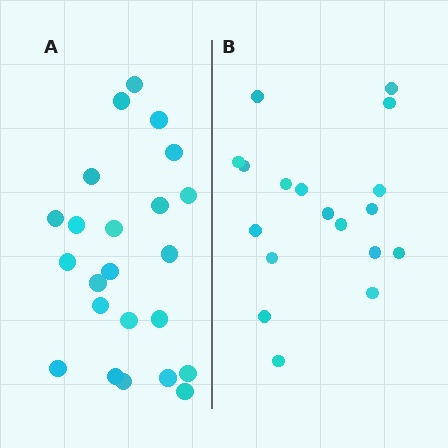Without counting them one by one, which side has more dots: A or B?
Region A (the left region) has more dots.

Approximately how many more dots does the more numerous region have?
Region A has about 5 more dots than region B.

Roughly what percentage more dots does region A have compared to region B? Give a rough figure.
About 30% more.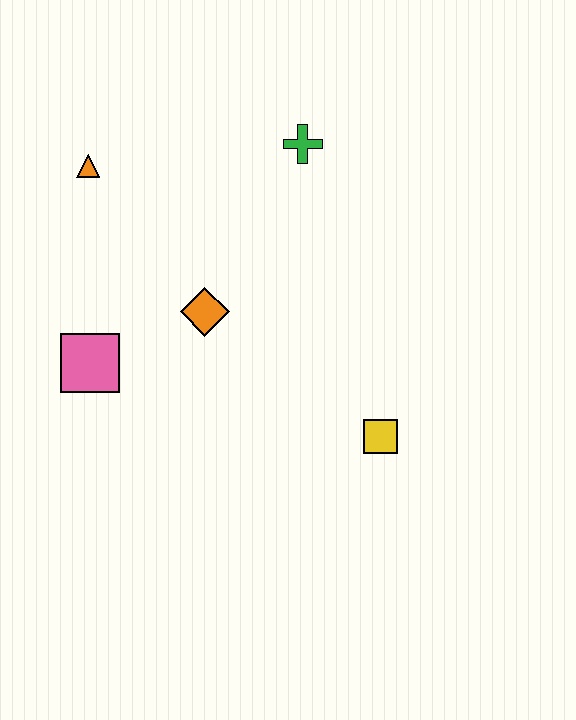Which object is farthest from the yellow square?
The orange triangle is farthest from the yellow square.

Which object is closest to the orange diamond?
The pink square is closest to the orange diamond.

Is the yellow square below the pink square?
Yes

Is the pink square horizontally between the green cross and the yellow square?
No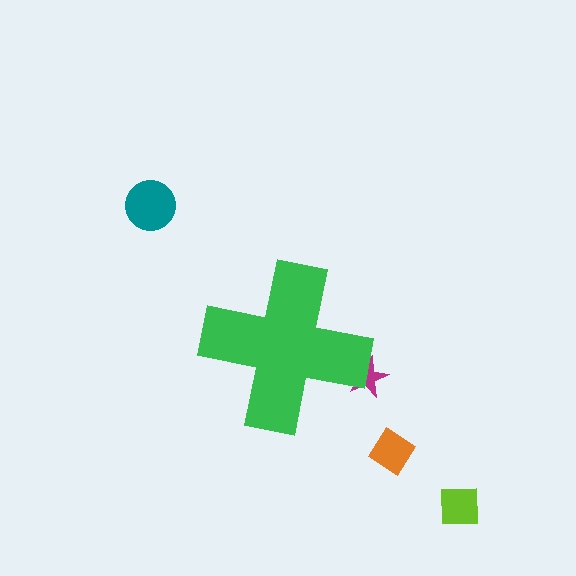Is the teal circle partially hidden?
No, the teal circle is fully visible.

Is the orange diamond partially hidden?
No, the orange diamond is fully visible.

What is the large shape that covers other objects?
A green cross.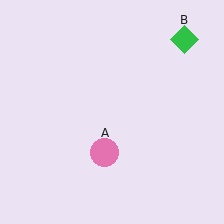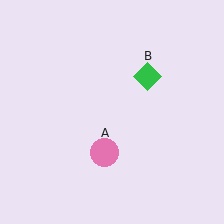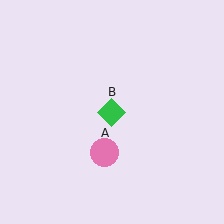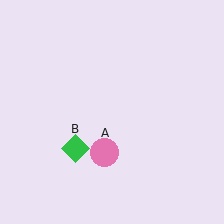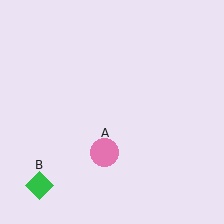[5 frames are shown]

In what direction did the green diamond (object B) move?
The green diamond (object B) moved down and to the left.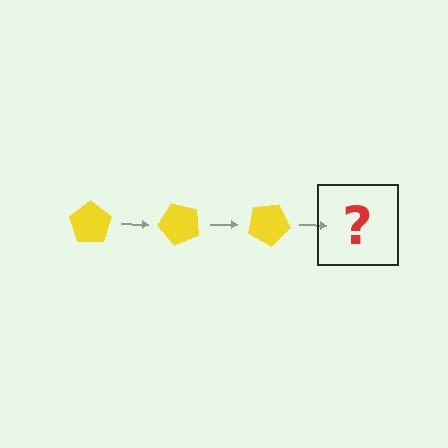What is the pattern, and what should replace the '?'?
The pattern is that the pentagon rotates 50 degrees each step. The '?' should be a yellow pentagon rotated 150 degrees.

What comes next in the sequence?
The next element should be a yellow pentagon rotated 150 degrees.